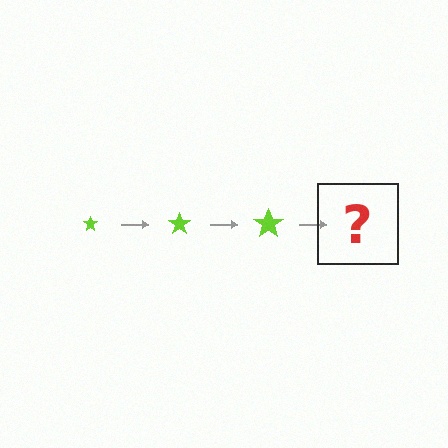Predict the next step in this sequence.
The next step is a lime star, larger than the previous one.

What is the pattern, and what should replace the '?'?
The pattern is that the star gets progressively larger each step. The '?' should be a lime star, larger than the previous one.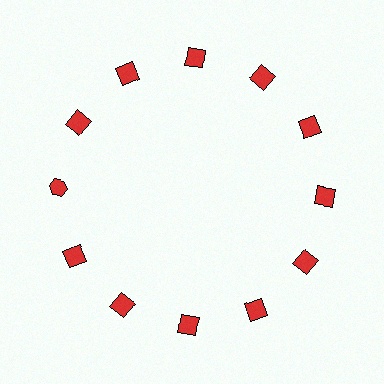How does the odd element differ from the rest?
It has a different shape: hexagon instead of square.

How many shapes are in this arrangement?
There are 12 shapes arranged in a ring pattern.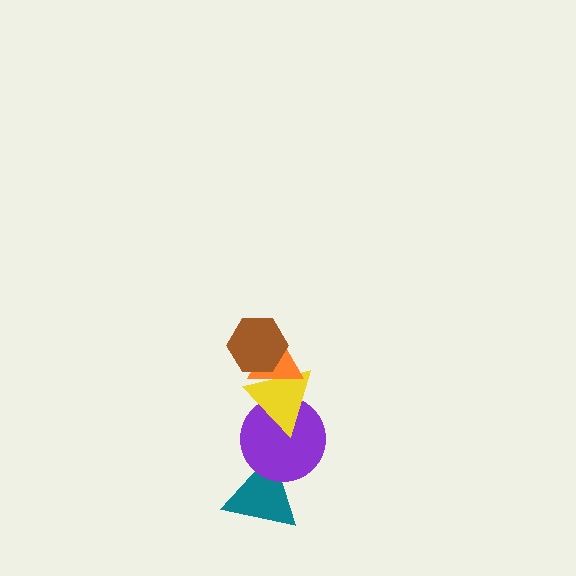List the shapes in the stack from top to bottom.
From top to bottom: the brown hexagon, the orange triangle, the yellow triangle, the purple circle, the teal triangle.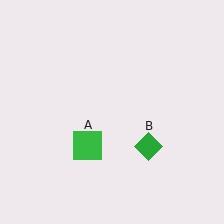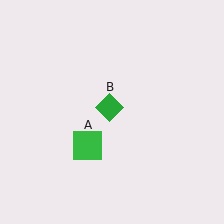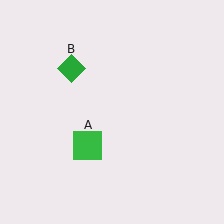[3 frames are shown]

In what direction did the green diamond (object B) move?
The green diamond (object B) moved up and to the left.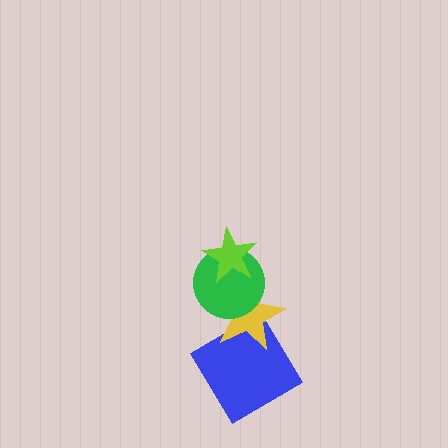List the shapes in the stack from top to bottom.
From top to bottom: the lime star, the green circle, the yellow star, the blue diamond.